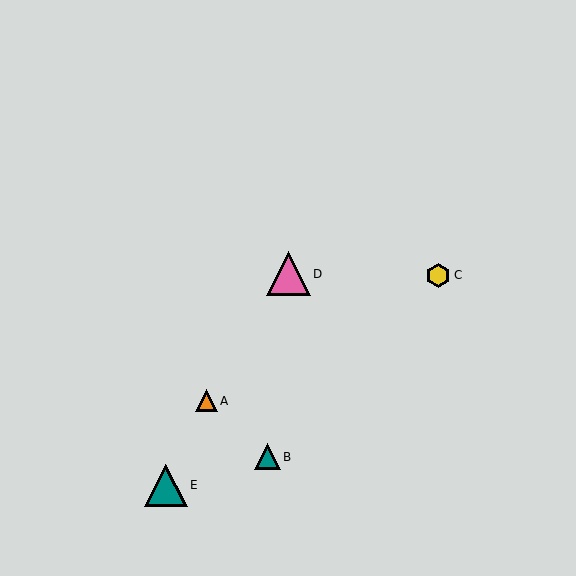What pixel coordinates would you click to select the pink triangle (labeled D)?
Click at (288, 274) to select the pink triangle D.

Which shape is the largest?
The pink triangle (labeled D) is the largest.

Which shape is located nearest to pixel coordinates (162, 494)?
The teal triangle (labeled E) at (166, 485) is nearest to that location.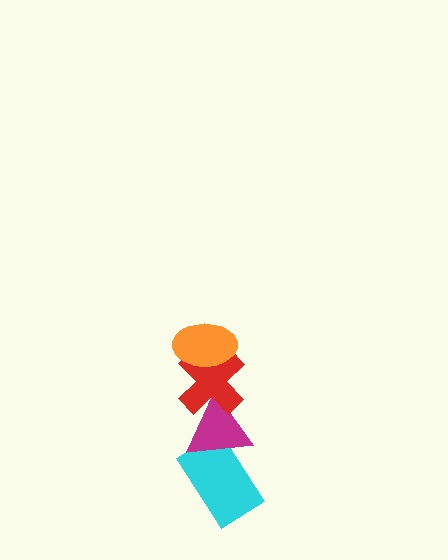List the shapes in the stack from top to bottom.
From top to bottom: the orange ellipse, the red cross, the magenta triangle, the cyan rectangle.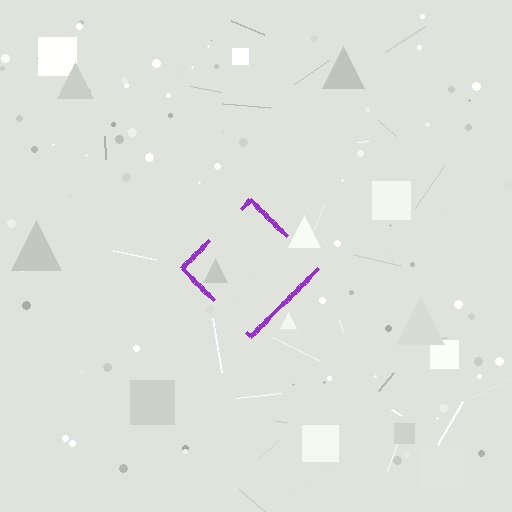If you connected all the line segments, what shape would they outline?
They would outline a diamond.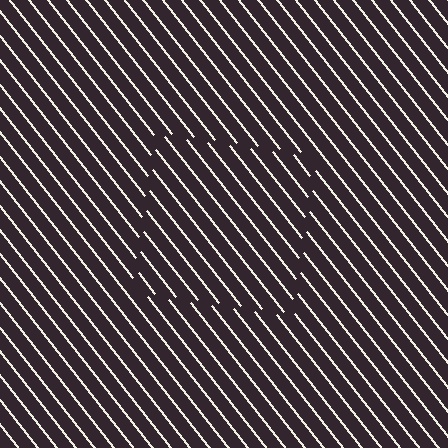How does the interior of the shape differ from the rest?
The interior of the shape contains the same grating, shifted by half a period — the contour is defined by the phase discontinuity where line-ends from the inner and outer gratings abut.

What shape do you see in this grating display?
An illusory square. The interior of the shape contains the same grating, shifted by half a period — the contour is defined by the phase discontinuity where line-ends from the inner and outer gratings abut.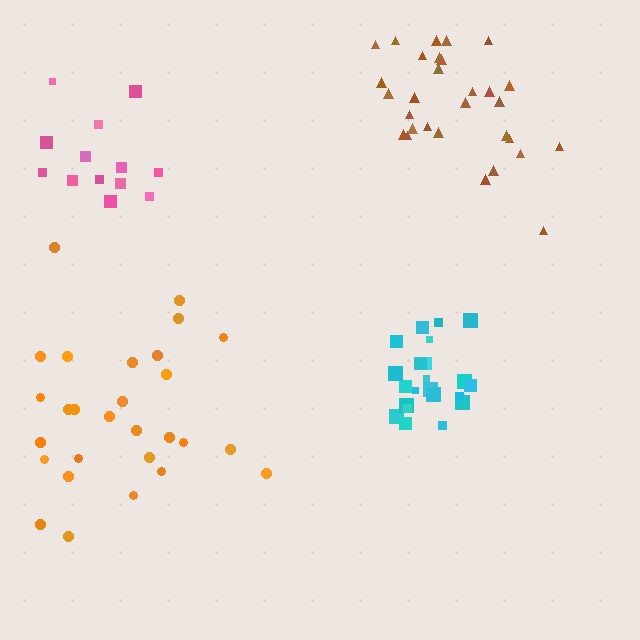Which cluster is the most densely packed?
Cyan.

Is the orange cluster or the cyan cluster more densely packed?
Cyan.